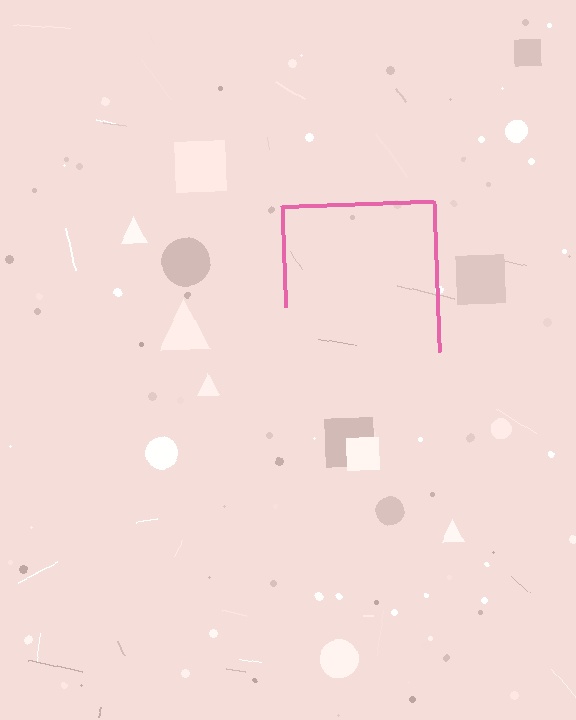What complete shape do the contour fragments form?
The contour fragments form a square.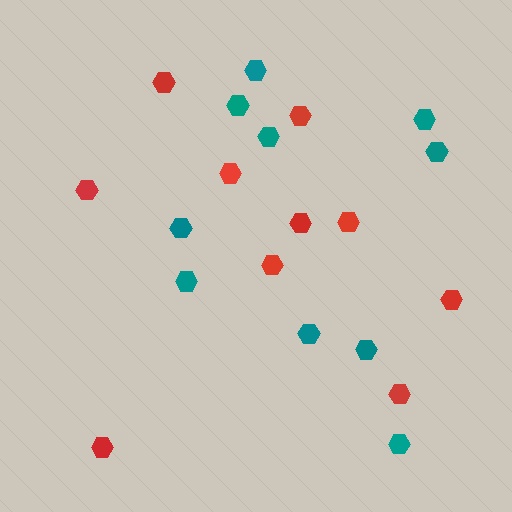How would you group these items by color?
There are 2 groups: one group of red hexagons (10) and one group of teal hexagons (10).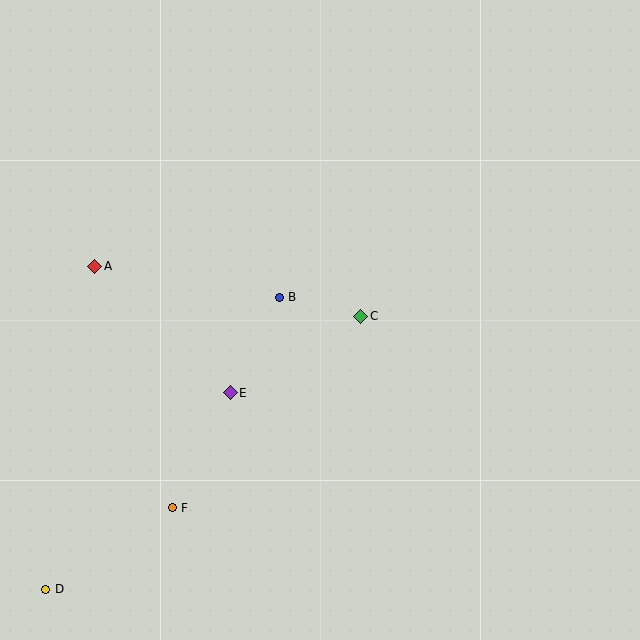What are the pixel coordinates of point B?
Point B is at (279, 297).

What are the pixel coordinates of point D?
Point D is at (46, 589).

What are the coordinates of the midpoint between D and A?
The midpoint between D and A is at (70, 428).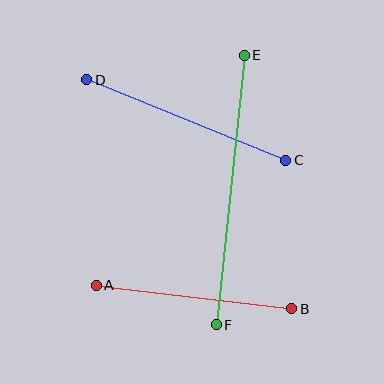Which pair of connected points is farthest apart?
Points E and F are farthest apart.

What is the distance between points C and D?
The distance is approximately 215 pixels.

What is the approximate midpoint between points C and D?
The midpoint is at approximately (186, 120) pixels.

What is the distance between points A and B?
The distance is approximately 197 pixels.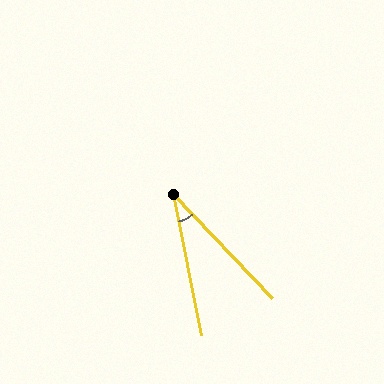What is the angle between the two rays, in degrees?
Approximately 32 degrees.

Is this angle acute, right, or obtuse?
It is acute.